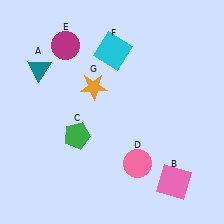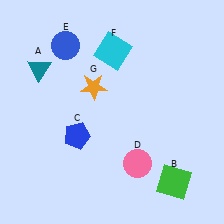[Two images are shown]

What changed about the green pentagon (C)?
In Image 1, C is green. In Image 2, it changed to blue.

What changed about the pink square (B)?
In Image 1, B is pink. In Image 2, it changed to green.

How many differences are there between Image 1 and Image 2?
There are 3 differences between the two images.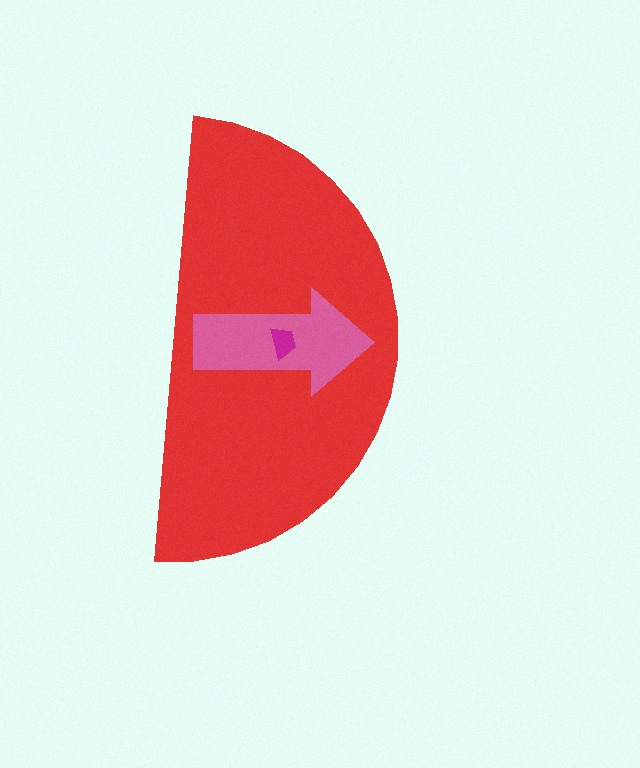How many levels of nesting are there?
3.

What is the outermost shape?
The red semicircle.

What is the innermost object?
The magenta trapezoid.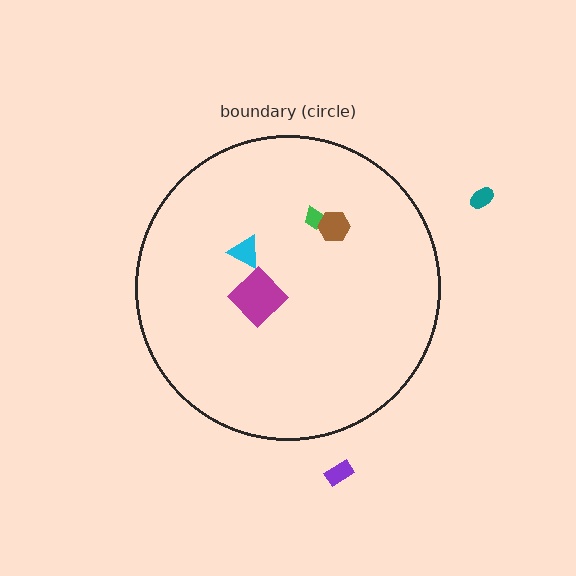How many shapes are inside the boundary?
4 inside, 2 outside.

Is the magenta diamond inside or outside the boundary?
Inside.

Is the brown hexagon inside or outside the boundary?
Inside.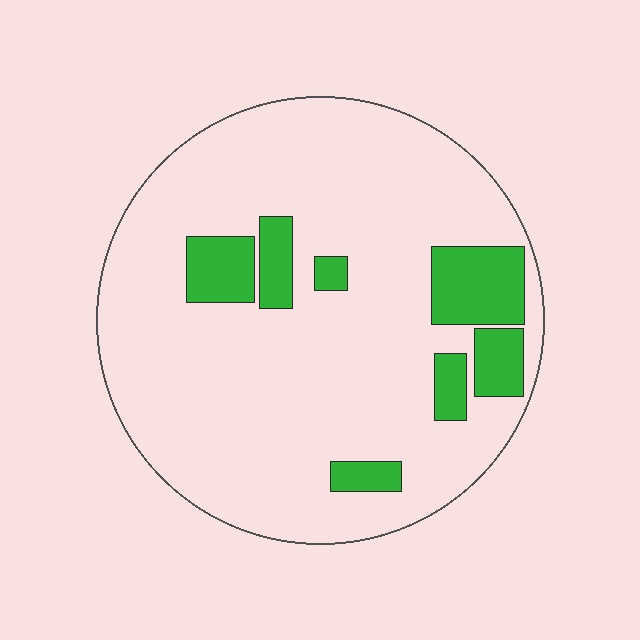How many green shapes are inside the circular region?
7.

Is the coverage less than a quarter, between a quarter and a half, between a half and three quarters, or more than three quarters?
Less than a quarter.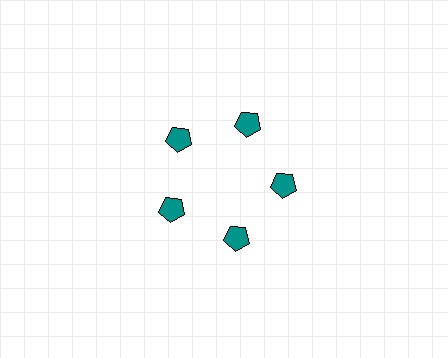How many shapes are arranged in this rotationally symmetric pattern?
There are 5 shapes, arranged in 5 groups of 1.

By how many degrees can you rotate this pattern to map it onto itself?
The pattern maps onto itself every 72 degrees of rotation.